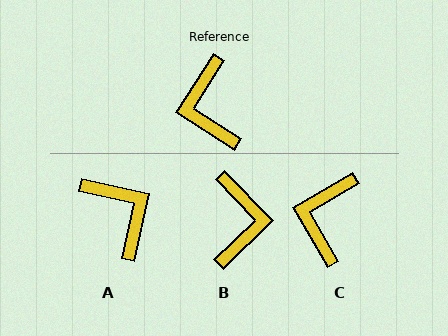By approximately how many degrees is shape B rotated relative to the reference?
Approximately 166 degrees counter-clockwise.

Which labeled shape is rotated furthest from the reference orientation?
B, about 166 degrees away.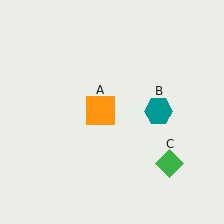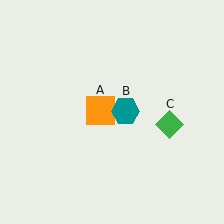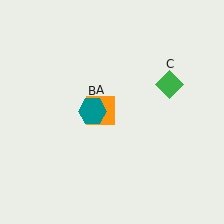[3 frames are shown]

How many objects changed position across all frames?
2 objects changed position: teal hexagon (object B), green diamond (object C).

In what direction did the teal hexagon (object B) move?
The teal hexagon (object B) moved left.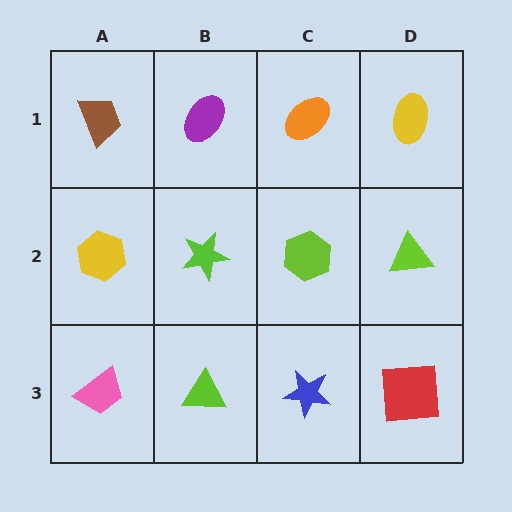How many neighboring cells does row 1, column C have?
3.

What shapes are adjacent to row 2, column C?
An orange ellipse (row 1, column C), a blue star (row 3, column C), a lime star (row 2, column B), a lime triangle (row 2, column D).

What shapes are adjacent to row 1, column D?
A lime triangle (row 2, column D), an orange ellipse (row 1, column C).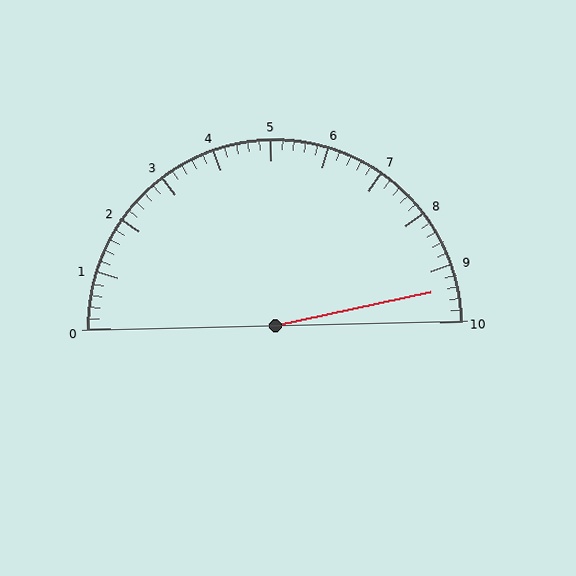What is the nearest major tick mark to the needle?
The nearest major tick mark is 9.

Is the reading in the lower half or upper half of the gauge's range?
The reading is in the upper half of the range (0 to 10).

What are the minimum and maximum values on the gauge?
The gauge ranges from 0 to 10.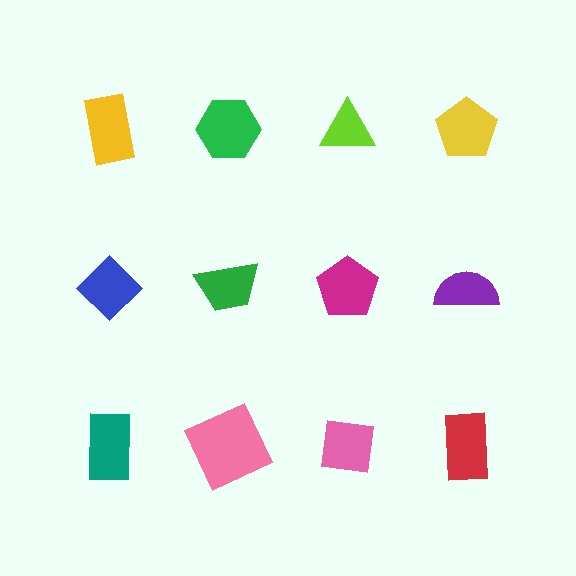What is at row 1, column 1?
A yellow rectangle.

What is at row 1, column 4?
A yellow pentagon.